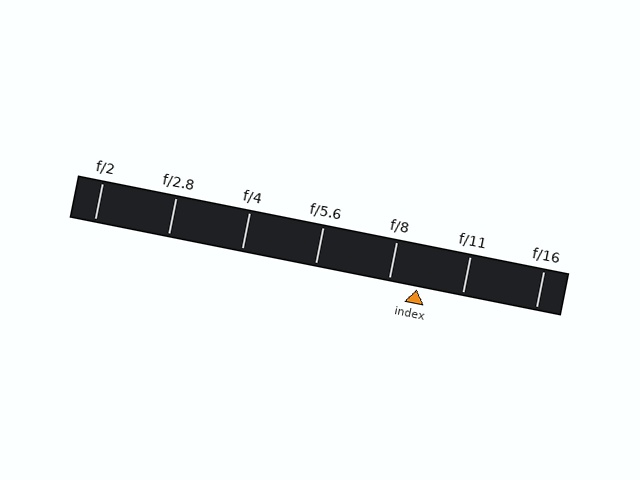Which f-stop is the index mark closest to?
The index mark is closest to f/8.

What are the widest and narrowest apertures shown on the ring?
The widest aperture shown is f/2 and the narrowest is f/16.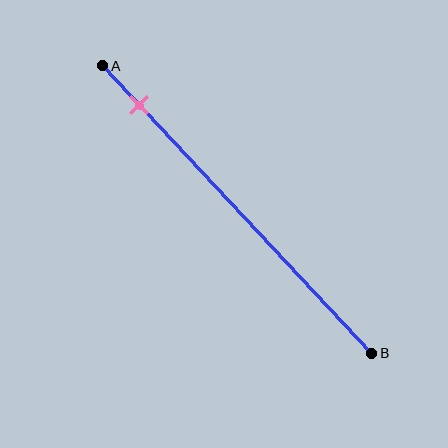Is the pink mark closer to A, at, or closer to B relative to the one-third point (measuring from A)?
The pink mark is closer to point A than the one-third point of segment AB.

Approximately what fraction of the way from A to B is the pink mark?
The pink mark is approximately 15% of the way from A to B.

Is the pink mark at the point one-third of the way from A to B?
No, the mark is at about 15% from A, not at the 33% one-third point.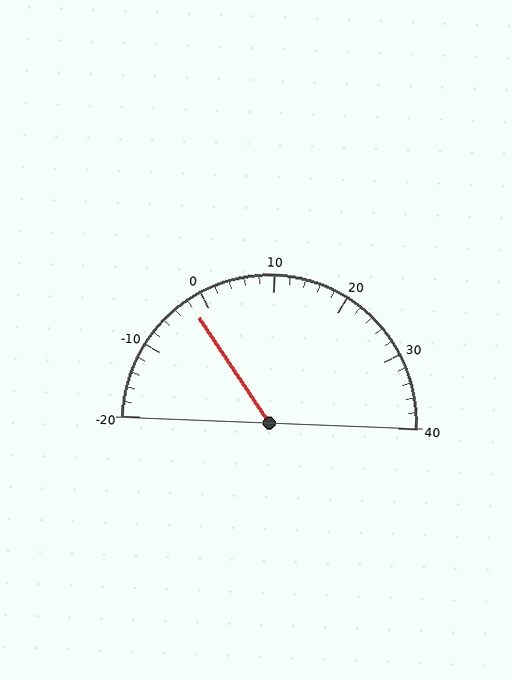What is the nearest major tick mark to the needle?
The nearest major tick mark is 0.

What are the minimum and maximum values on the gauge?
The gauge ranges from -20 to 40.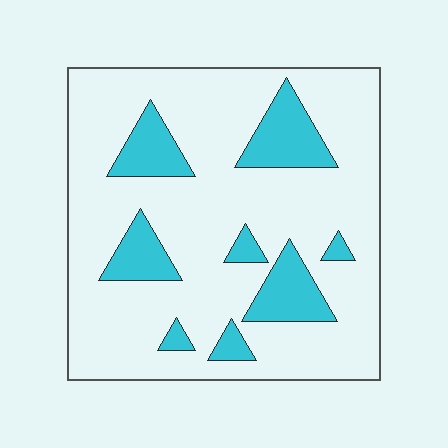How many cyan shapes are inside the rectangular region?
8.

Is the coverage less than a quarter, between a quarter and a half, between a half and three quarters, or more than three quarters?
Less than a quarter.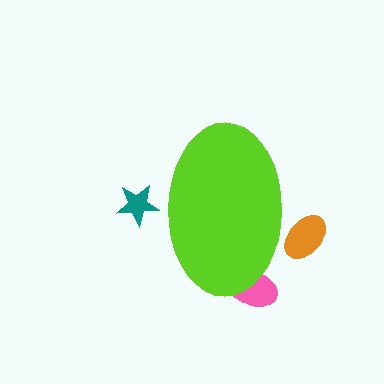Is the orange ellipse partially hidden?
Yes, the orange ellipse is partially hidden behind the lime ellipse.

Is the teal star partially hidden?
Yes, the teal star is partially hidden behind the lime ellipse.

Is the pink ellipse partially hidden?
Yes, the pink ellipse is partially hidden behind the lime ellipse.